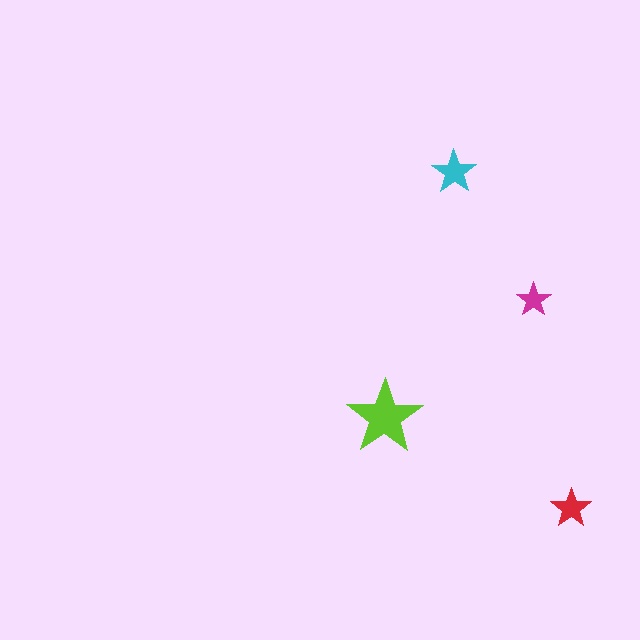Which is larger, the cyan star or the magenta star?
The cyan one.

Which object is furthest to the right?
The red star is rightmost.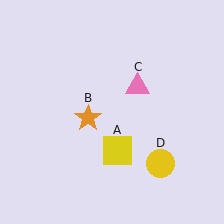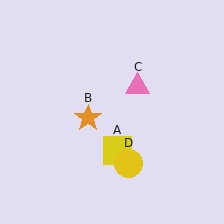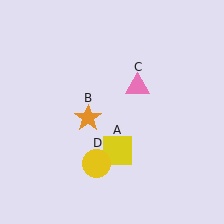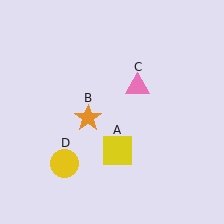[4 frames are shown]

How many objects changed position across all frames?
1 object changed position: yellow circle (object D).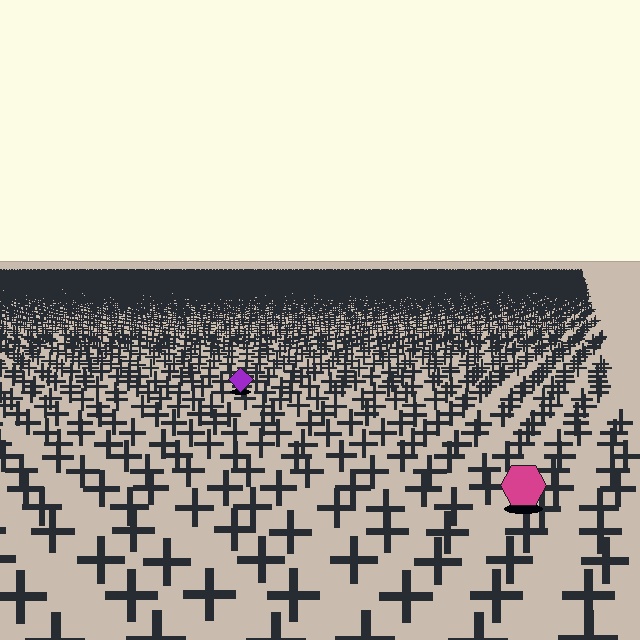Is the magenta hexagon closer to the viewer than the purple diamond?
Yes. The magenta hexagon is closer — you can tell from the texture gradient: the ground texture is coarser near it.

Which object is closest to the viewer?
The magenta hexagon is closest. The texture marks near it are larger and more spread out.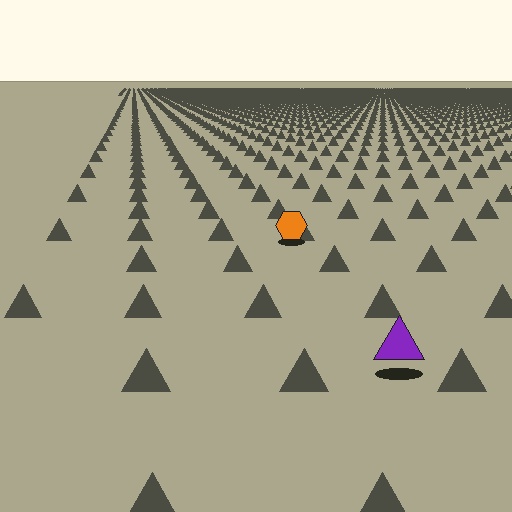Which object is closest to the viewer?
The purple triangle is closest. The texture marks near it are larger and more spread out.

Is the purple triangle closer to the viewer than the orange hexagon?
Yes. The purple triangle is closer — you can tell from the texture gradient: the ground texture is coarser near it.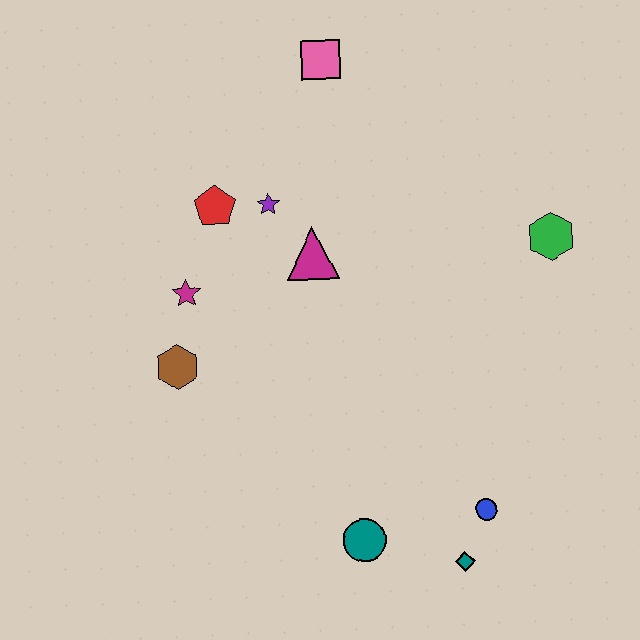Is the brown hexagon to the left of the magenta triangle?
Yes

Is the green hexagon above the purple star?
No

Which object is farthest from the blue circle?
The pink square is farthest from the blue circle.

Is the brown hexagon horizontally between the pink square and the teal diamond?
No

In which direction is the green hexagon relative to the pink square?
The green hexagon is to the right of the pink square.